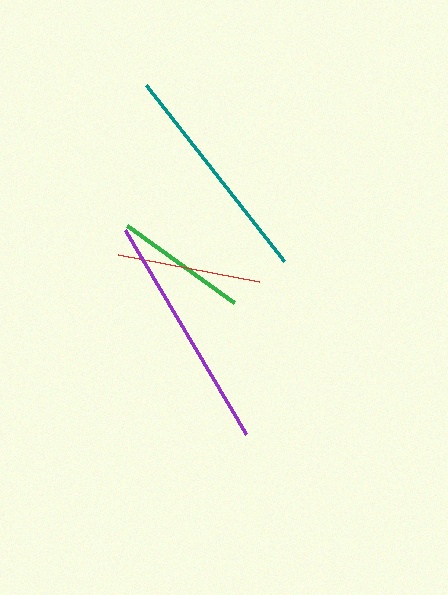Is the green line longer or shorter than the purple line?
The purple line is longer than the green line.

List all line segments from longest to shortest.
From longest to shortest: purple, teal, red, green.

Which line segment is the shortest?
The green line is the shortest at approximately 132 pixels.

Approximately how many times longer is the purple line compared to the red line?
The purple line is approximately 1.7 times the length of the red line.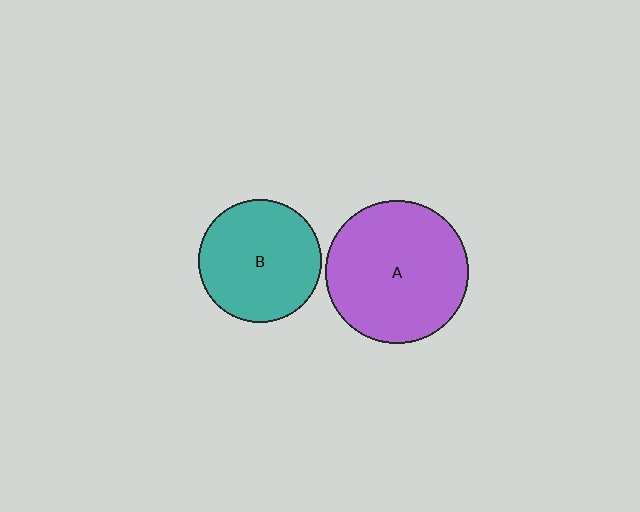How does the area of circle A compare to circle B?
Approximately 1.4 times.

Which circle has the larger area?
Circle A (purple).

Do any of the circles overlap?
No, none of the circles overlap.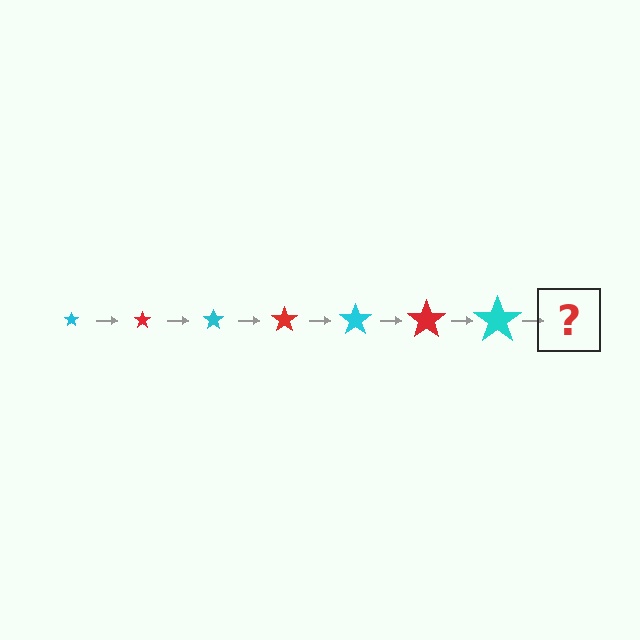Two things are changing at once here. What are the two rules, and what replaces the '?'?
The two rules are that the star grows larger each step and the color cycles through cyan and red. The '?' should be a red star, larger than the previous one.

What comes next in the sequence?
The next element should be a red star, larger than the previous one.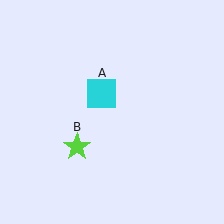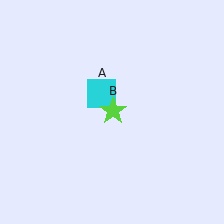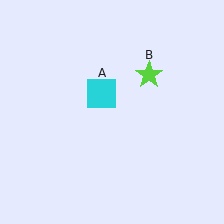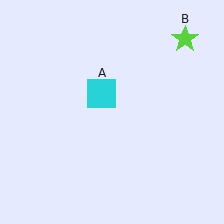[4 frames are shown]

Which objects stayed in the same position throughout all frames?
Cyan square (object A) remained stationary.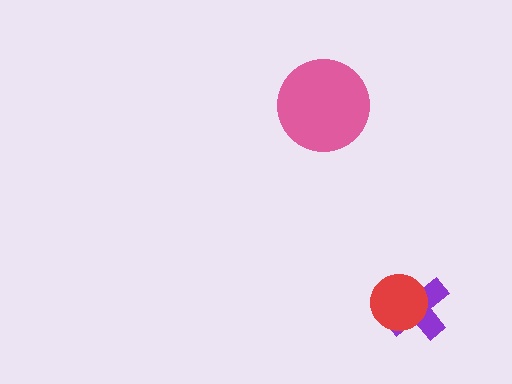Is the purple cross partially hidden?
Yes, it is partially covered by another shape.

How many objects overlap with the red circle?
1 object overlaps with the red circle.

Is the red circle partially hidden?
No, no other shape covers it.